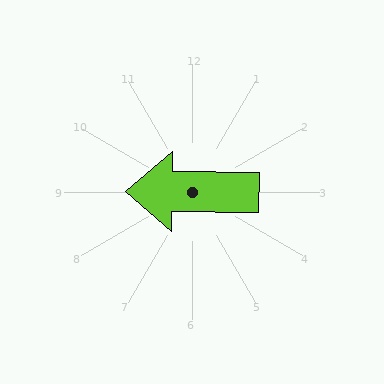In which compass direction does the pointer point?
West.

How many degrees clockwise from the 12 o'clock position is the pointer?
Approximately 271 degrees.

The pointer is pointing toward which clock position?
Roughly 9 o'clock.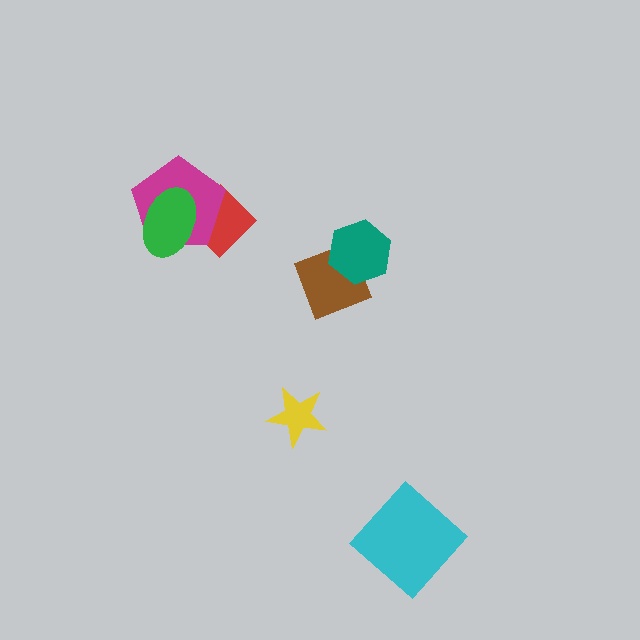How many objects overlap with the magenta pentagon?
2 objects overlap with the magenta pentagon.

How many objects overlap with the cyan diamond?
0 objects overlap with the cyan diamond.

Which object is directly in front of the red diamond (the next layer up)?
The magenta pentagon is directly in front of the red diamond.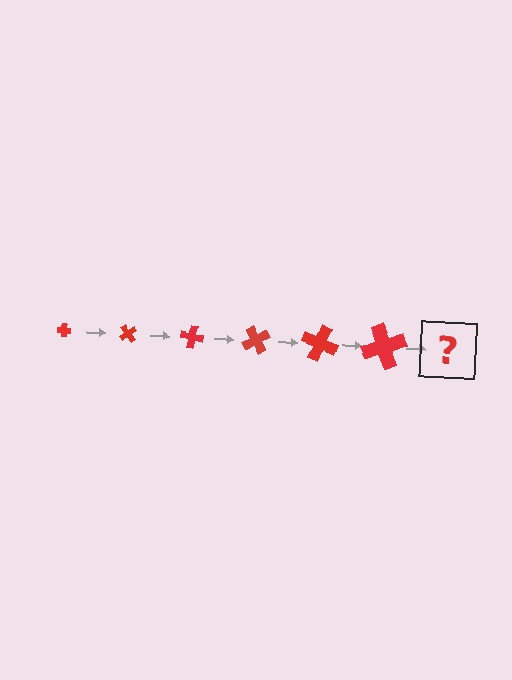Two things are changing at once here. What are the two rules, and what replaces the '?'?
The two rules are that the cross grows larger each step and it rotates 50 degrees each step. The '?' should be a cross, larger than the previous one and rotated 300 degrees from the start.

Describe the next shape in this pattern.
It should be a cross, larger than the previous one and rotated 300 degrees from the start.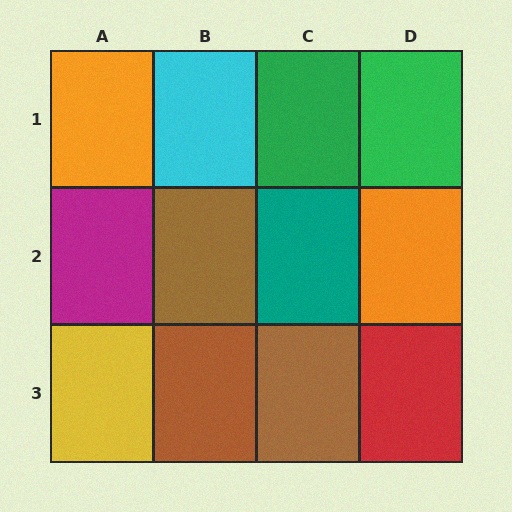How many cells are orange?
2 cells are orange.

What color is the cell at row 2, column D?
Orange.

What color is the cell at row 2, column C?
Teal.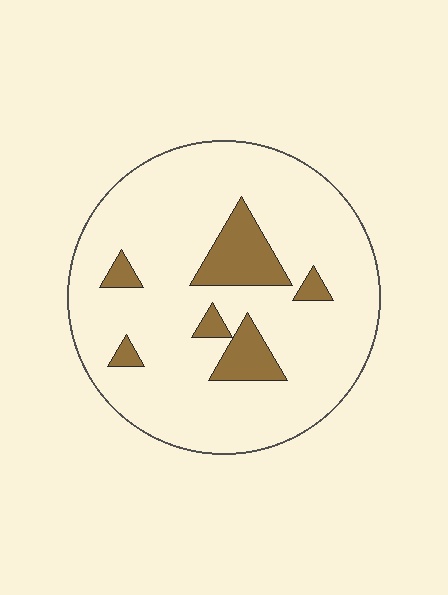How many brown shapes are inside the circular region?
6.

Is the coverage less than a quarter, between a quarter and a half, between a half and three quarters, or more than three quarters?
Less than a quarter.